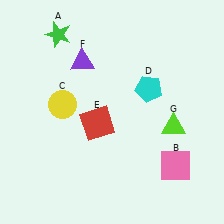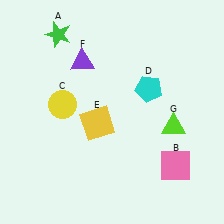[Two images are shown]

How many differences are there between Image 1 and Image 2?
There is 1 difference between the two images.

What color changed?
The square (E) changed from red in Image 1 to yellow in Image 2.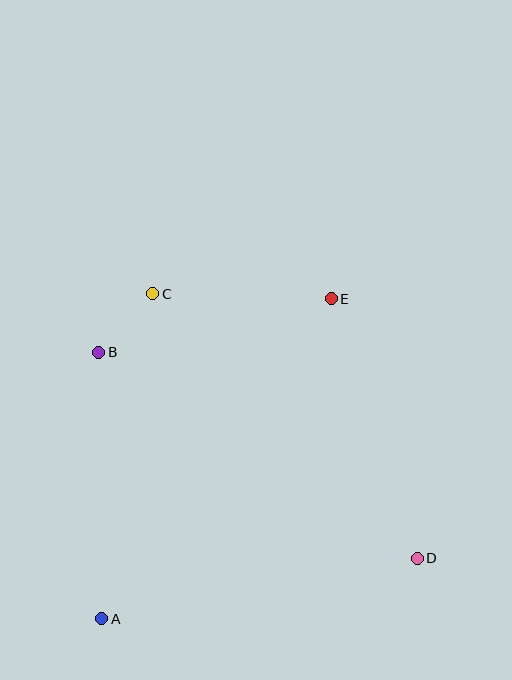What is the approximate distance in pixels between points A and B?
The distance between A and B is approximately 266 pixels.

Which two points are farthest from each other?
Points A and E are farthest from each other.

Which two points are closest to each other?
Points B and C are closest to each other.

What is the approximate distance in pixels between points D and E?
The distance between D and E is approximately 273 pixels.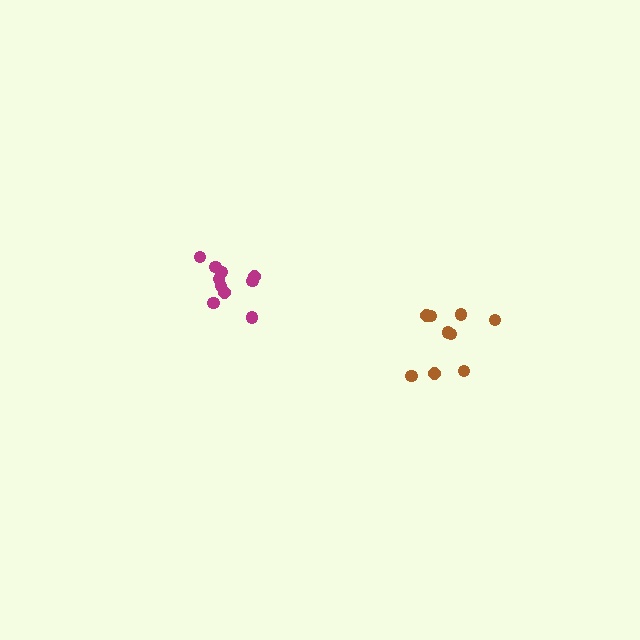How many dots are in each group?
Group 1: 10 dots, Group 2: 9 dots (19 total).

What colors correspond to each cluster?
The clusters are colored: magenta, brown.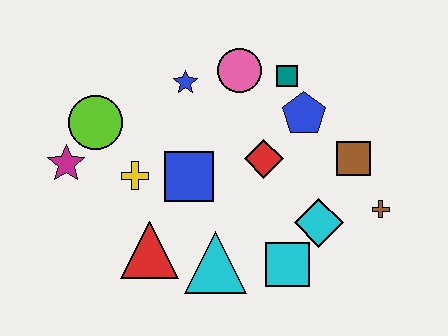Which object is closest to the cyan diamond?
The cyan square is closest to the cyan diamond.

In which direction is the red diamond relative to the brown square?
The red diamond is to the left of the brown square.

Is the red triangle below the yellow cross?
Yes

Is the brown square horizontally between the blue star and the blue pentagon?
No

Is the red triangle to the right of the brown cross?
No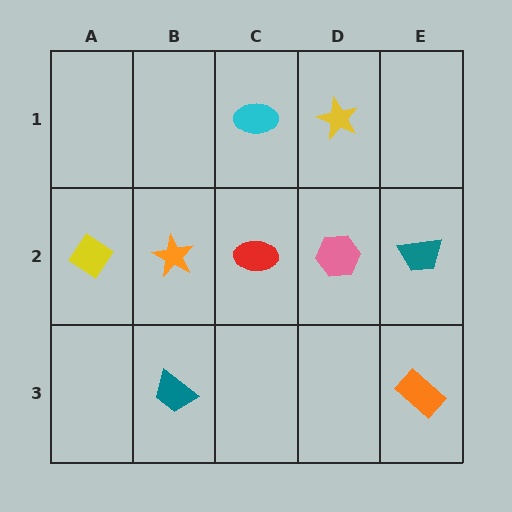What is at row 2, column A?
A yellow diamond.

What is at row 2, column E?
A teal trapezoid.